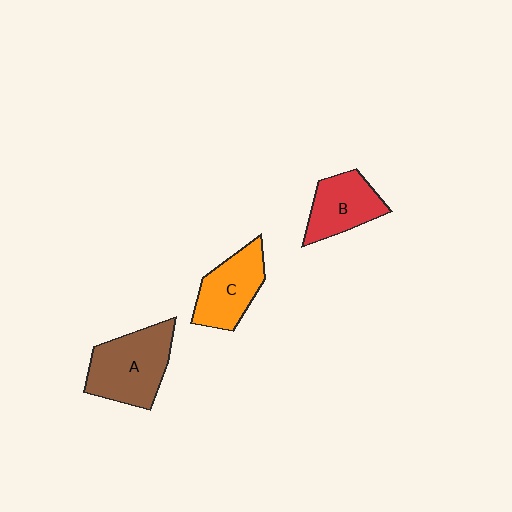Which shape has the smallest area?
Shape B (red).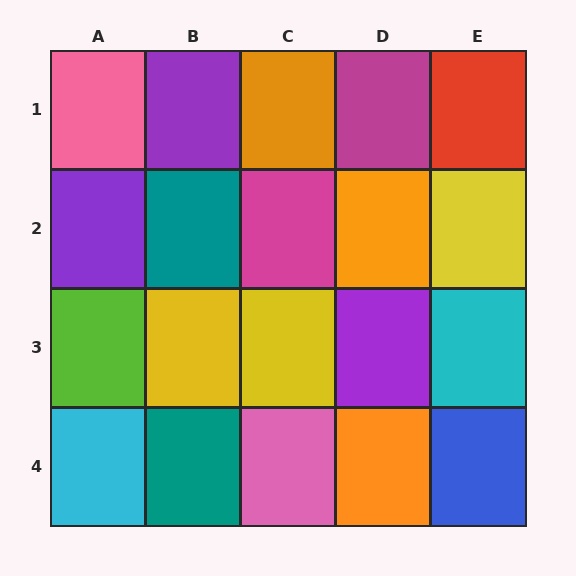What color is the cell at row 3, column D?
Purple.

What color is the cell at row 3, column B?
Yellow.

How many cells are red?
1 cell is red.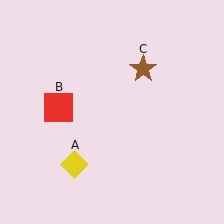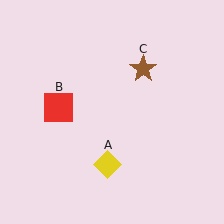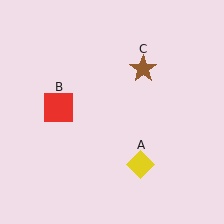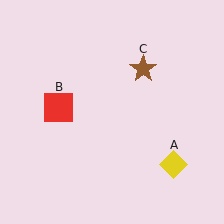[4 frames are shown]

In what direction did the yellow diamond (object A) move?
The yellow diamond (object A) moved right.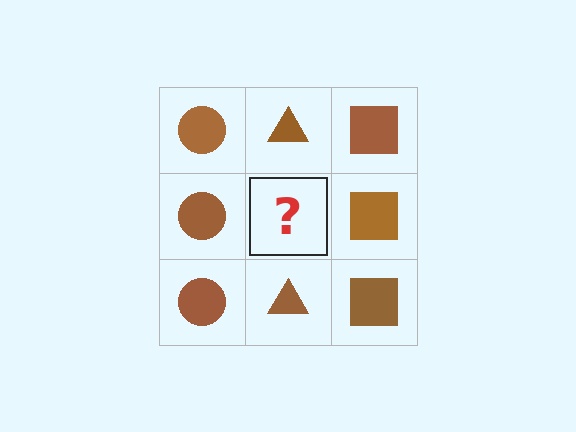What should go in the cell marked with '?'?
The missing cell should contain a brown triangle.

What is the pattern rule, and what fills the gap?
The rule is that each column has a consistent shape. The gap should be filled with a brown triangle.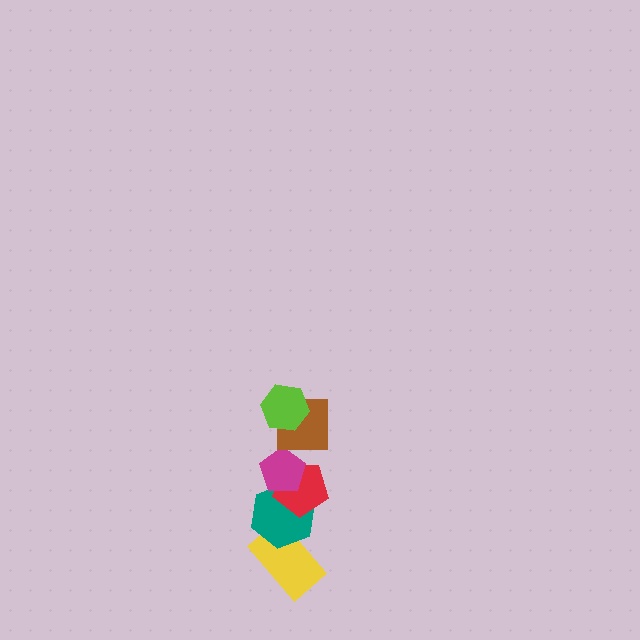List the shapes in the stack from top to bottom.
From top to bottom: the lime hexagon, the brown square, the magenta pentagon, the red pentagon, the teal hexagon, the yellow rectangle.